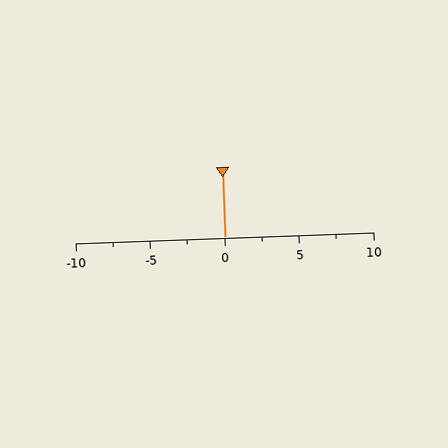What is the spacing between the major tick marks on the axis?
The major ticks are spaced 5 apart.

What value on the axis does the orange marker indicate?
The marker indicates approximately 0.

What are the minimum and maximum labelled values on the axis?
The axis runs from -10 to 10.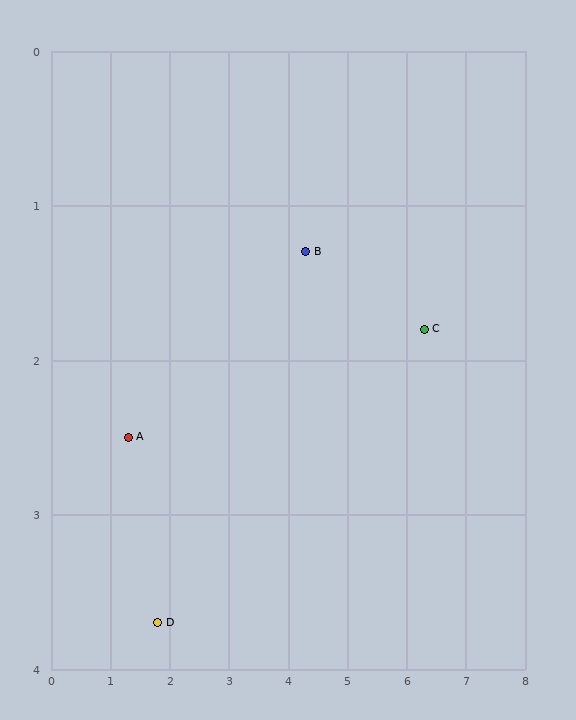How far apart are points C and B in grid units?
Points C and B are about 2.1 grid units apart.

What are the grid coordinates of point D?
Point D is at approximately (1.8, 3.7).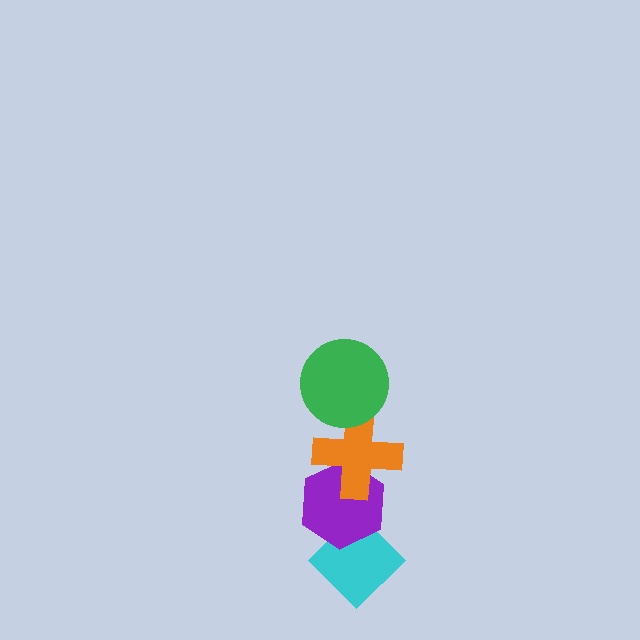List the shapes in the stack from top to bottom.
From top to bottom: the green circle, the orange cross, the purple hexagon, the cyan diamond.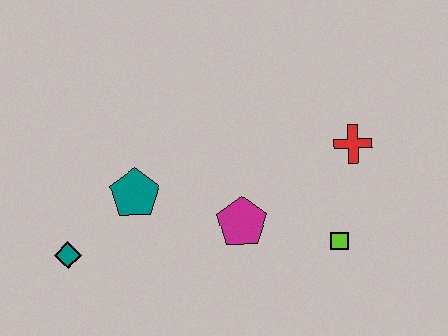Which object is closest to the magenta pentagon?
The lime square is closest to the magenta pentagon.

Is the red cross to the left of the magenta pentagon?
No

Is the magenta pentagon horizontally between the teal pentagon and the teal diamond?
No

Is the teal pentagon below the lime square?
No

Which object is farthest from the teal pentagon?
The red cross is farthest from the teal pentagon.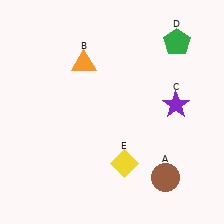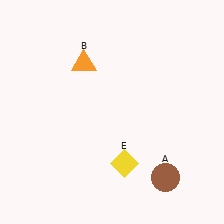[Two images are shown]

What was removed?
The green pentagon (D), the purple star (C) were removed in Image 2.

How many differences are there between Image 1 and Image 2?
There are 2 differences between the two images.